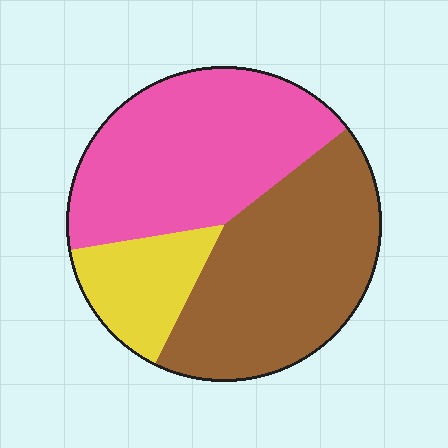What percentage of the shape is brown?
Brown takes up about two fifths (2/5) of the shape.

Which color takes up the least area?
Yellow, at roughly 15%.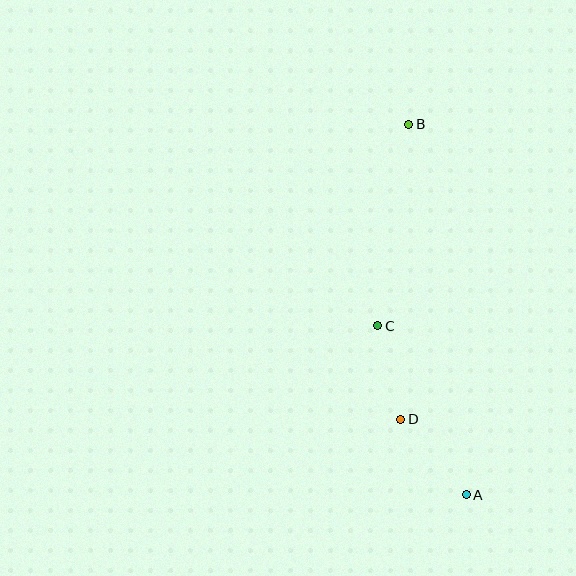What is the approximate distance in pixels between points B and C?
The distance between B and C is approximately 204 pixels.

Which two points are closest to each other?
Points C and D are closest to each other.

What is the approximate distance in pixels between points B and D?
The distance between B and D is approximately 295 pixels.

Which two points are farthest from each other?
Points A and B are farthest from each other.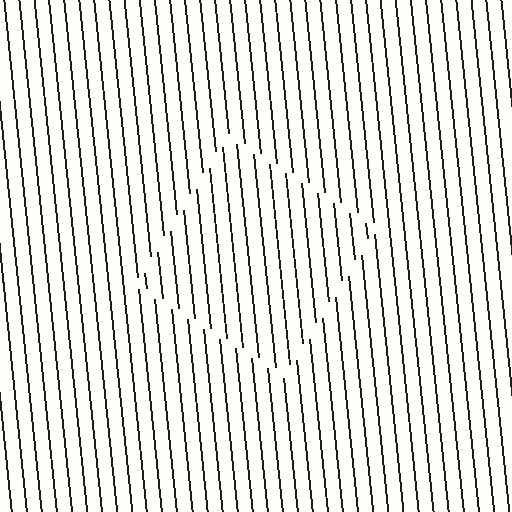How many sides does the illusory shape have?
4 sides — the line-ends trace a square.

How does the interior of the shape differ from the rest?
The interior of the shape contains the same grating, shifted by half a period — the contour is defined by the phase discontinuity where line-ends from the inner and outer gratings abut.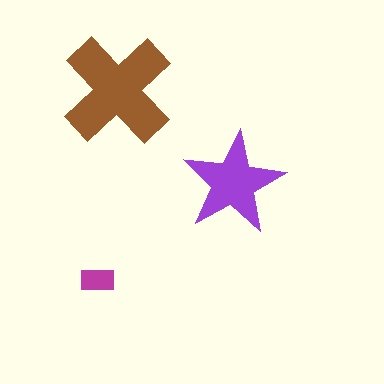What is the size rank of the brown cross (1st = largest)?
1st.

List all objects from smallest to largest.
The magenta rectangle, the purple star, the brown cross.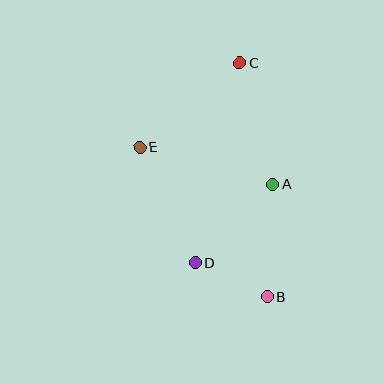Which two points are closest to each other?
Points B and D are closest to each other.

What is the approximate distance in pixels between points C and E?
The distance between C and E is approximately 131 pixels.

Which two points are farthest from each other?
Points B and C are farthest from each other.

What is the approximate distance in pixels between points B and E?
The distance between B and E is approximately 196 pixels.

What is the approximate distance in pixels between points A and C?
The distance between A and C is approximately 126 pixels.